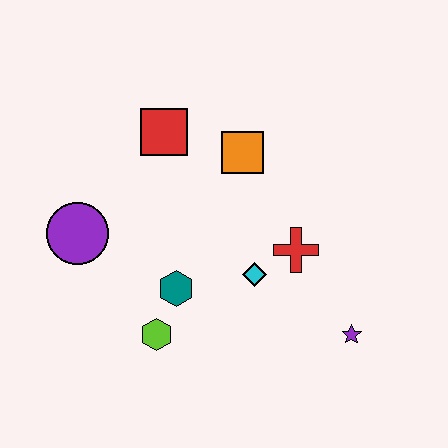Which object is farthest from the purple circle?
The purple star is farthest from the purple circle.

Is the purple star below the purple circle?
Yes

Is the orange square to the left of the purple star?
Yes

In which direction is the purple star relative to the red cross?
The purple star is below the red cross.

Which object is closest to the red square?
The orange square is closest to the red square.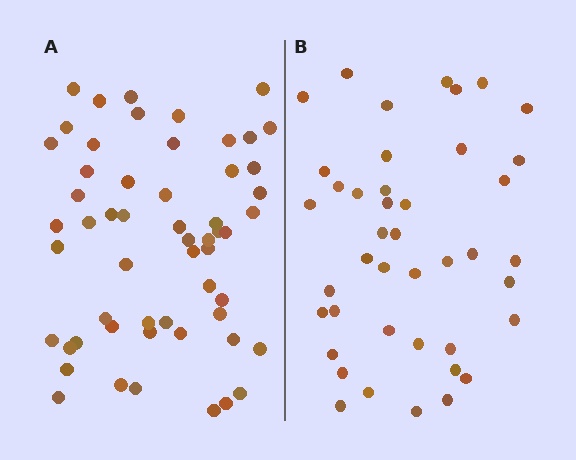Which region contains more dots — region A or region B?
Region A (the left region) has more dots.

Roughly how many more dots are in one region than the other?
Region A has approximately 15 more dots than region B.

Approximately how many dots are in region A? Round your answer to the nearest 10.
About 60 dots. (The exact count is 56, which rounds to 60.)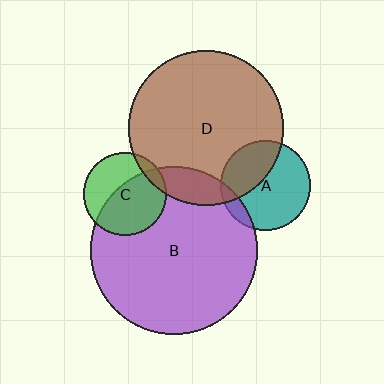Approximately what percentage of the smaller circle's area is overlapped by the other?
Approximately 35%.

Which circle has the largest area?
Circle B (purple).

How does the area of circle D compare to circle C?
Approximately 3.5 times.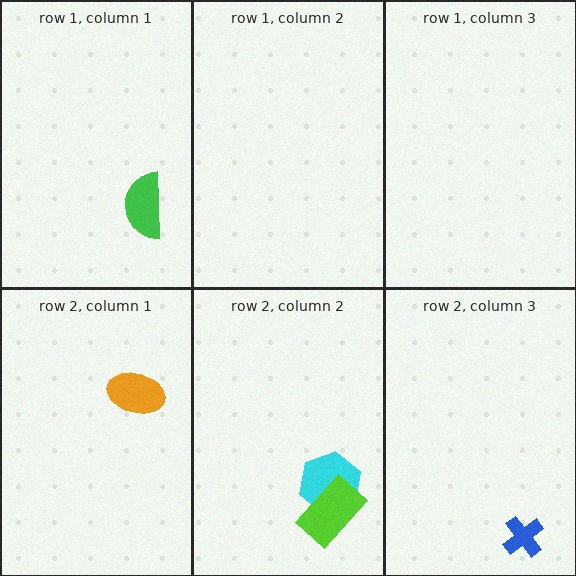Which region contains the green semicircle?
The row 1, column 1 region.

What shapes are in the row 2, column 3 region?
The blue cross.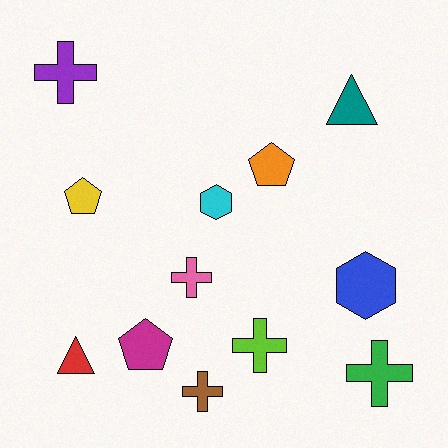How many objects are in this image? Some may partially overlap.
There are 12 objects.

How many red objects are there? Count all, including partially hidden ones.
There is 1 red object.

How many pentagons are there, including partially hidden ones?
There are 3 pentagons.